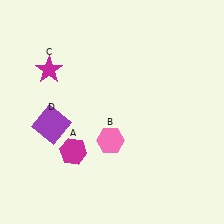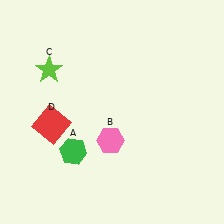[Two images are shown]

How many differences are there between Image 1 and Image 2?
There are 3 differences between the two images.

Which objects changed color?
A changed from magenta to green. C changed from magenta to lime. D changed from purple to red.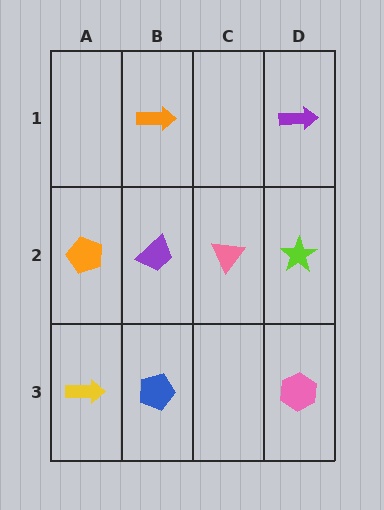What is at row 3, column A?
A yellow arrow.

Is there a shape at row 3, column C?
No, that cell is empty.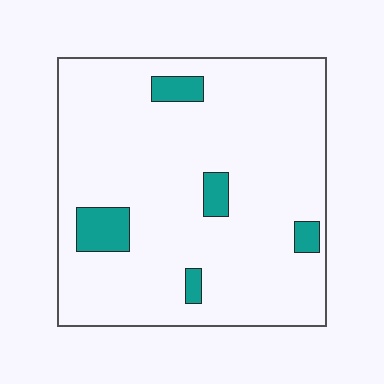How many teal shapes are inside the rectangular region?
5.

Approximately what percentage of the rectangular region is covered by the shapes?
Approximately 10%.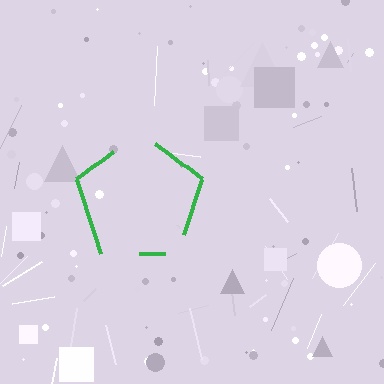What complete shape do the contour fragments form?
The contour fragments form a pentagon.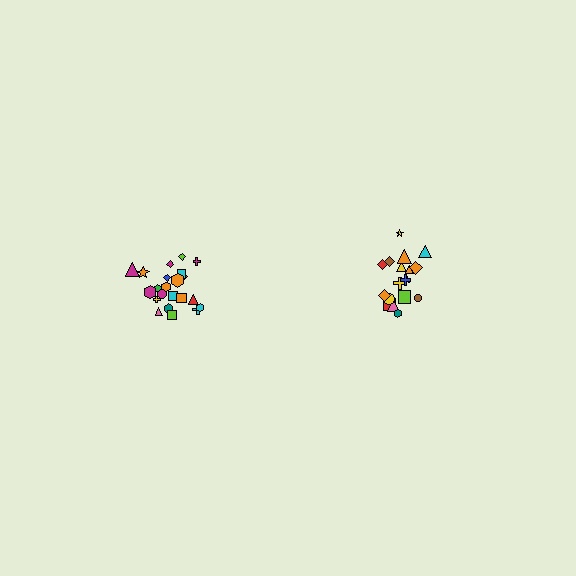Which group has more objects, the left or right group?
The left group.